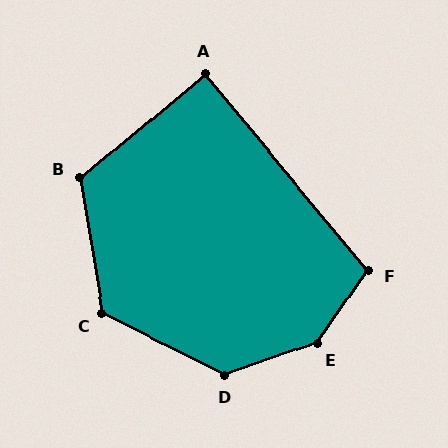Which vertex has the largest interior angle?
E, at approximately 144 degrees.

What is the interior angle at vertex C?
Approximately 126 degrees (obtuse).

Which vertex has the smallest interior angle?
A, at approximately 90 degrees.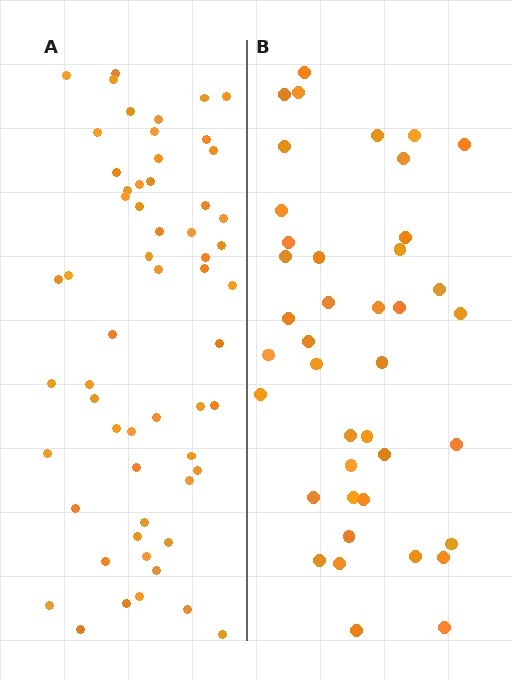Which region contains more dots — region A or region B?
Region A (the left region) has more dots.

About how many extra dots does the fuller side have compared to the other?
Region A has approximately 15 more dots than region B.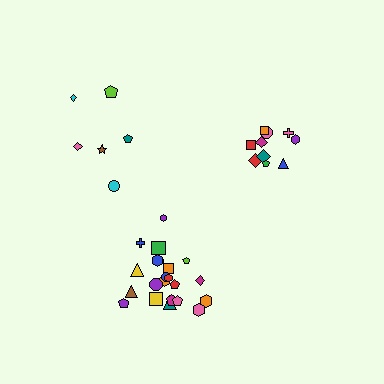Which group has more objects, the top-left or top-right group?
The top-right group.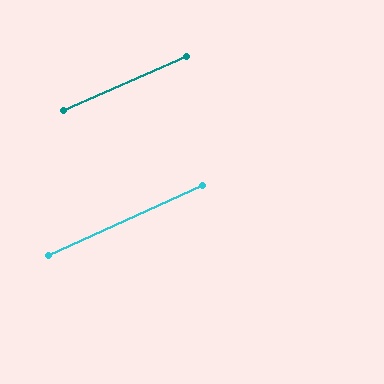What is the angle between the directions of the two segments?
Approximately 1 degree.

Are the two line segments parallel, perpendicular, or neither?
Parallel — their directions differ by only 0.5°.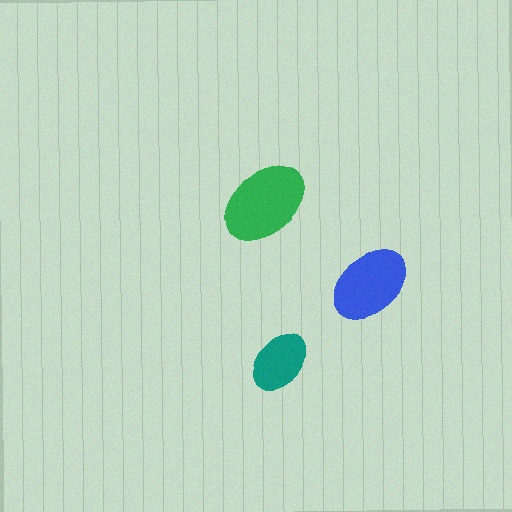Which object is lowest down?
The teal ellipse is bottommost.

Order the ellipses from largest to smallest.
the green one, the blue one, the teal one.